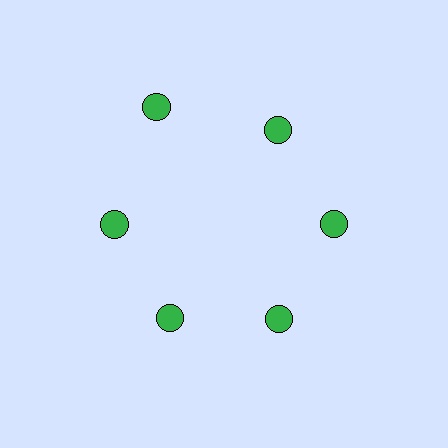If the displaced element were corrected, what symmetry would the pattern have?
It would have 6-fold rotational symmetry — the pattern would map onto itself every 60 degrees.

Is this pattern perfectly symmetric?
No. The 6 green circles are arranged in a ring, but one element near the 11 o'clock position is pushed outward from the center, breaking the 6-fold rotational symmetry.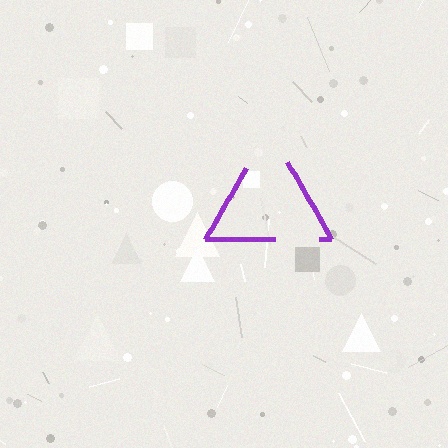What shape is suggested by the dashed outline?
The dashed outline suggests a triangle.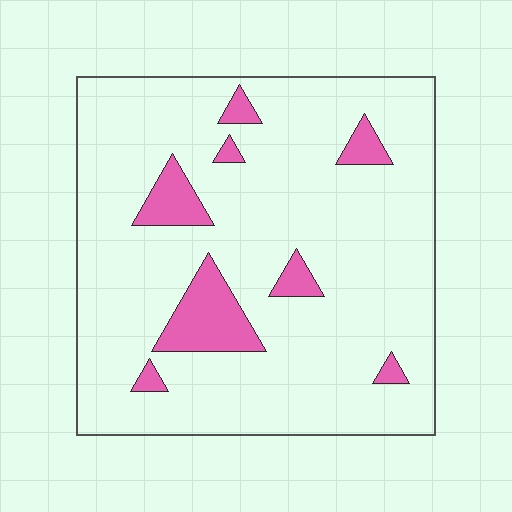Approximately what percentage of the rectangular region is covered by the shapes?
Approximately 10%.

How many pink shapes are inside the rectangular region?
8.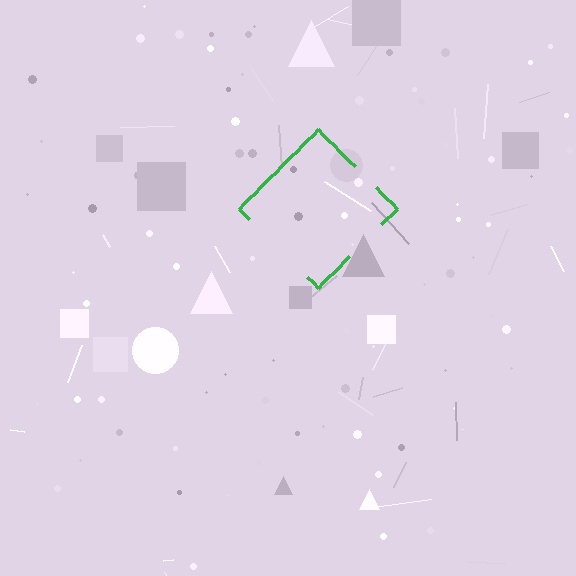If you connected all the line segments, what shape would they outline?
They would outline a diamond.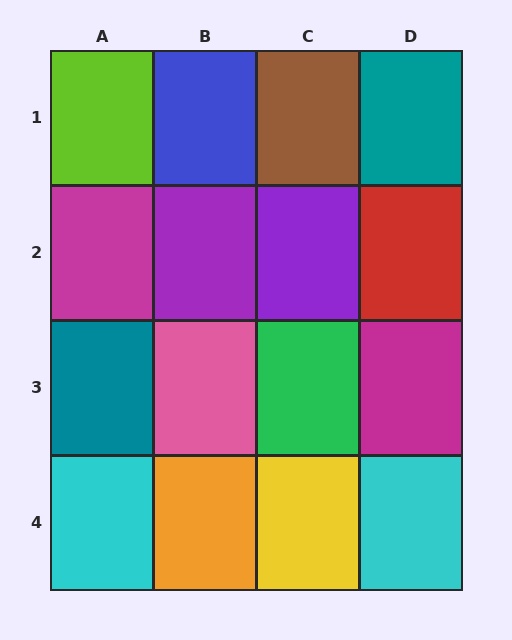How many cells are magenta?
2 cells are magenta.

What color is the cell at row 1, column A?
Lime.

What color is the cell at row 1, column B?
Blue.